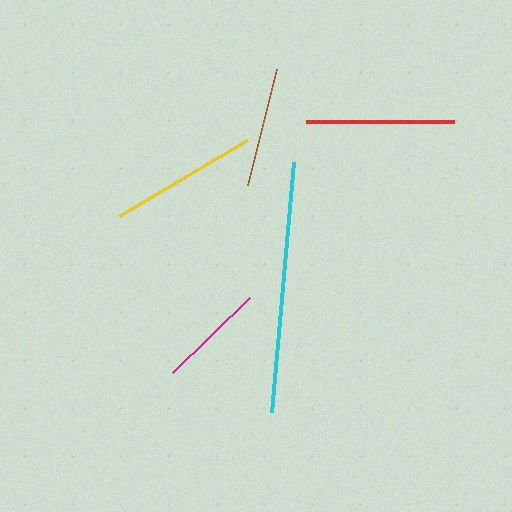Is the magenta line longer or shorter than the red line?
The red line is longer than the magenta line.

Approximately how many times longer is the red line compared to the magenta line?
The red line is approximately 1.4 times the length of the magenta line.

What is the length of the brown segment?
The brown segment is approximately 120 pixels long.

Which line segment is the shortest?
The magenta line is the shortest at approximately 108 pixels.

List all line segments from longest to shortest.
From longest to shortest: cyan, yellow, red, brown, magenta.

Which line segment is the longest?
The cyan line is the longest at approximately 250 pixels.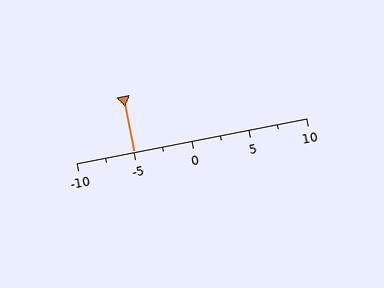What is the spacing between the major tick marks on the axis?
The major ticks are spaced 5 apart.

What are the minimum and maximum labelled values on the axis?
The axis runs from -10 to 10.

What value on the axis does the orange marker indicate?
The marker indicates approximately -5.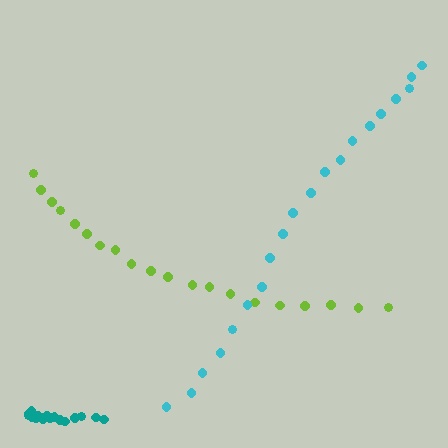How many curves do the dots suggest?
There are 3 distinct paths.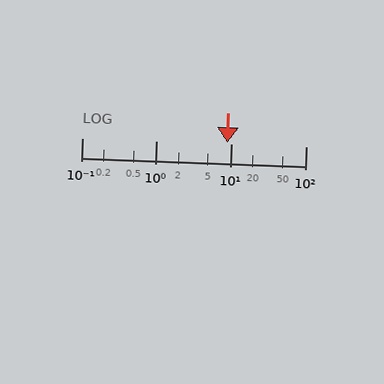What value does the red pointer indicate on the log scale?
The pointer indicates approximately 9.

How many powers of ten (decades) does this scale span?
The scale spans 3 decades, from 0.1 to 100.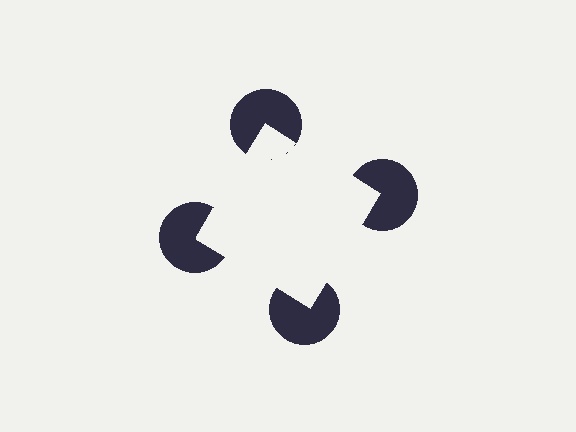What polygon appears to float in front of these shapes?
An illusory square — its edges are inferred from the aligned wedge cuts in the pac-man discs, not physically drawn.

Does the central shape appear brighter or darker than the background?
It typically appears slightly brighter than the background, even though no actual brightness change is drawn.